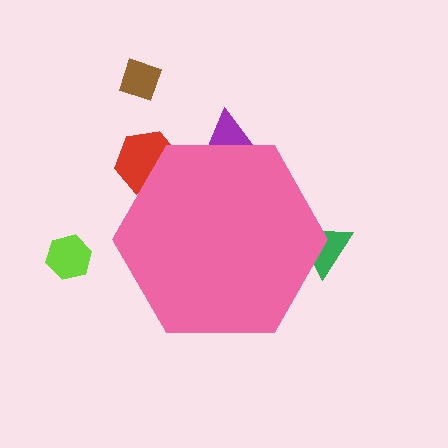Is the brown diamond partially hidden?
No, the brown diamond is fully visible.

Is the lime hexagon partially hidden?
No, the lime hexagon is fully visible.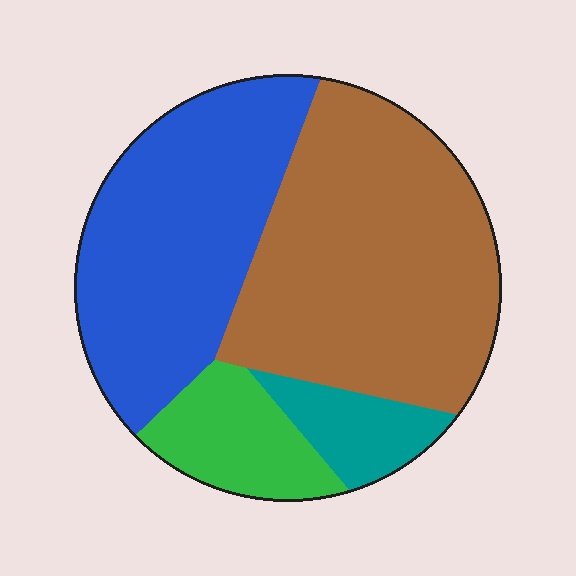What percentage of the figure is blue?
Blue covers around 35% of the figure.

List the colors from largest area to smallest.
From largest to smallest: brown, blue, green, teal.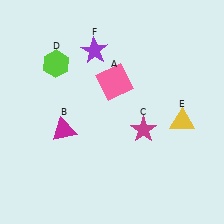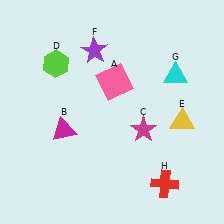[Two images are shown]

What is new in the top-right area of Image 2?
A cyan triangle (G) was added in the top-right area of Image 2.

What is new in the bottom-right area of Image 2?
A red cross (H) was added in the bottom-right area of Image 2.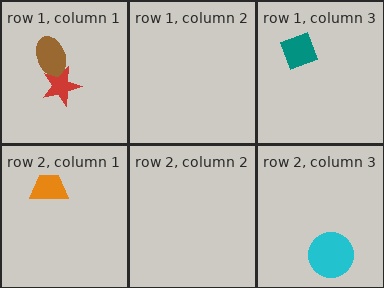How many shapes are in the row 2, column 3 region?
1.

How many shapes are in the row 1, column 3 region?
1.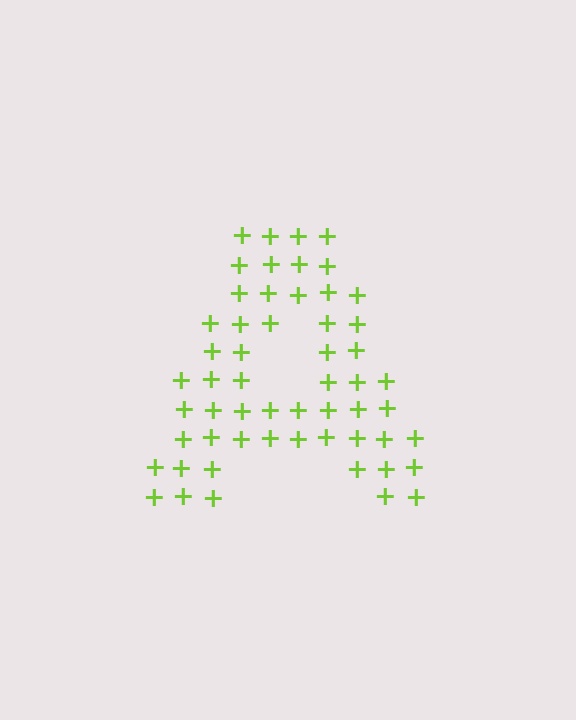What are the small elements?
The small elements are plus signs.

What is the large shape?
The large shape is the letter A.